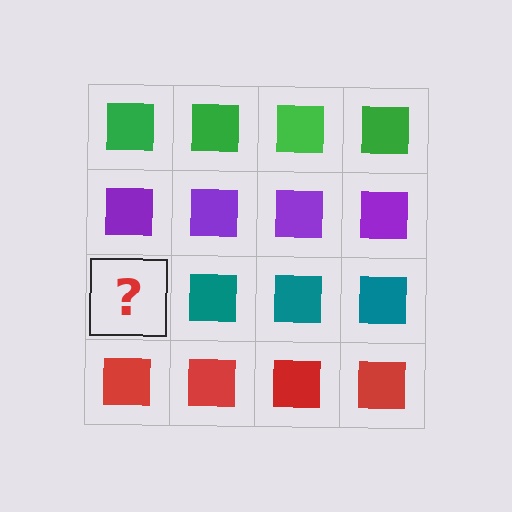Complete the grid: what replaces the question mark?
The question mark should be replaced with a teal square.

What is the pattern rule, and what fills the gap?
The rule is that each row has a consistent color. The gap should be filled with a teal square.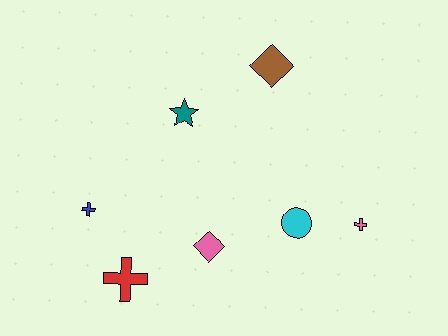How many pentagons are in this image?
There are no pentagons.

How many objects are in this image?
There are 7 objects.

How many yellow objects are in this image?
There are no yellow objects.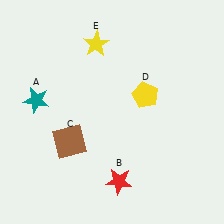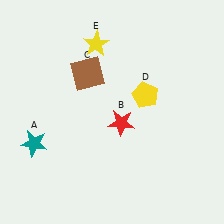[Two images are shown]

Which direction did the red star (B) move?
The red star (B) moved up.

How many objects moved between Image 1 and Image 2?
3 objects moved between the two images.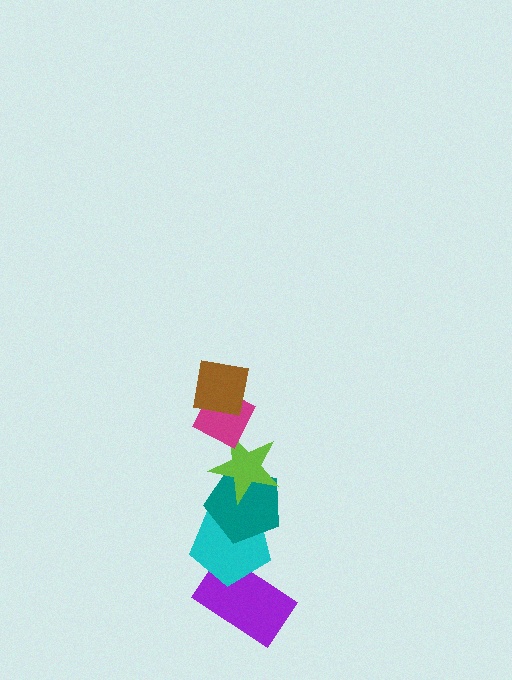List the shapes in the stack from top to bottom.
From top to bottom: the brown square, the magenta diamond, the lime star, the teal pentagon, the cyan pentagon, the purple rectangle.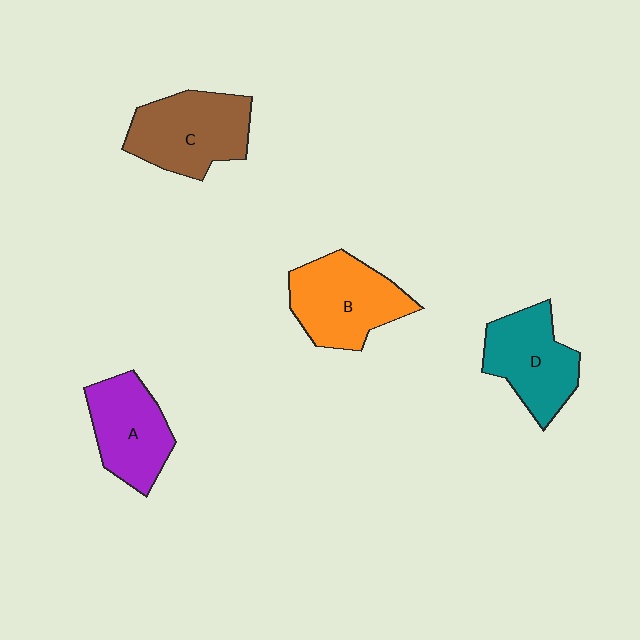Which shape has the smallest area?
Shape A (purple).